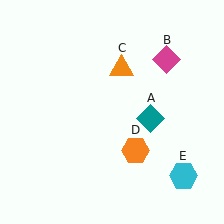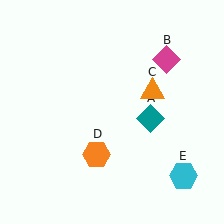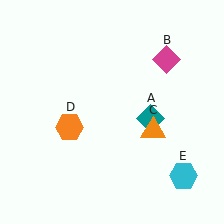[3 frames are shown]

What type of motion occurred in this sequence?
The orange triangle (object C), orange hexagon (object D) rotated clockwise around the center of the scene.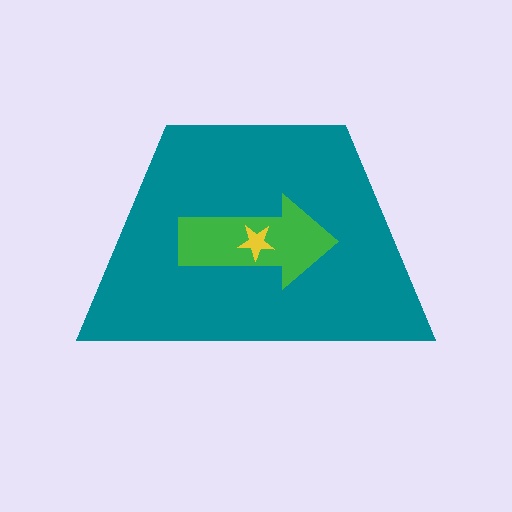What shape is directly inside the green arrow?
The yellow star.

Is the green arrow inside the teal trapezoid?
Yes.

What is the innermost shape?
The yellow star.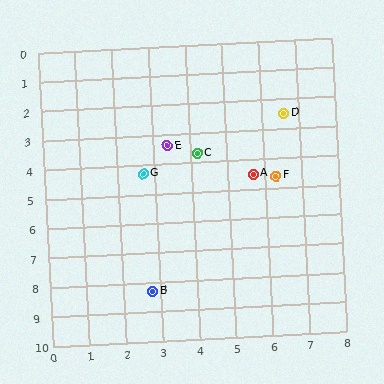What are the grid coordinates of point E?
Point E is at approximately (3.4, 3.4).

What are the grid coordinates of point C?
Point C is at approximately (4.2, 3.7).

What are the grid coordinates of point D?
Point D is at approximately (6.6, 2.5).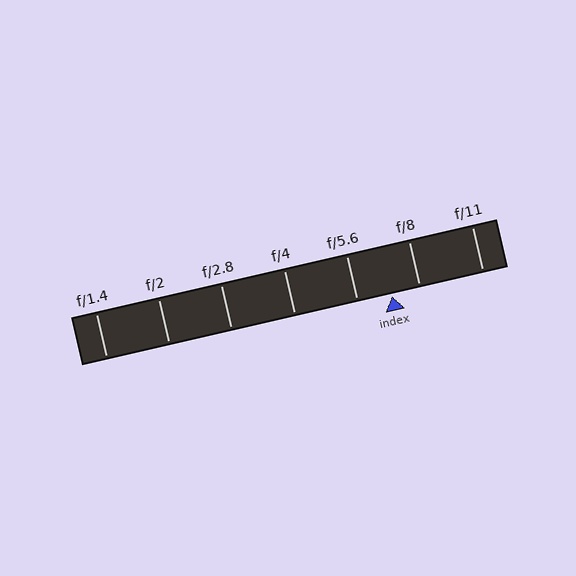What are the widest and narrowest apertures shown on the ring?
The widest aperture shown is f/1.4 and the narrowest is f/11.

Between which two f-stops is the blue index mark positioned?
The index mark is between f/5.6 and f/8.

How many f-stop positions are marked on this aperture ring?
There are 7 f-stop positions marked.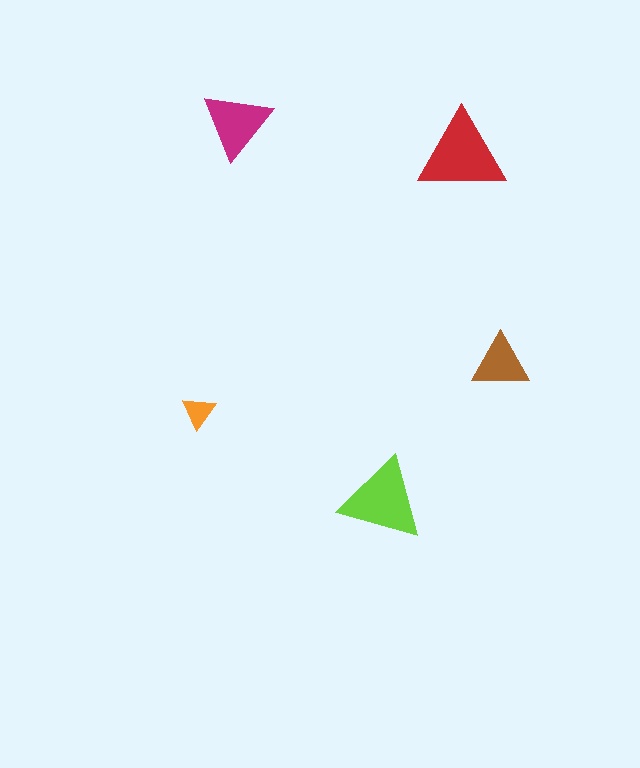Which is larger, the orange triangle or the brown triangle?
The brown one.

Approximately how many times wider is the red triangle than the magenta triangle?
About 1.5 times wider.